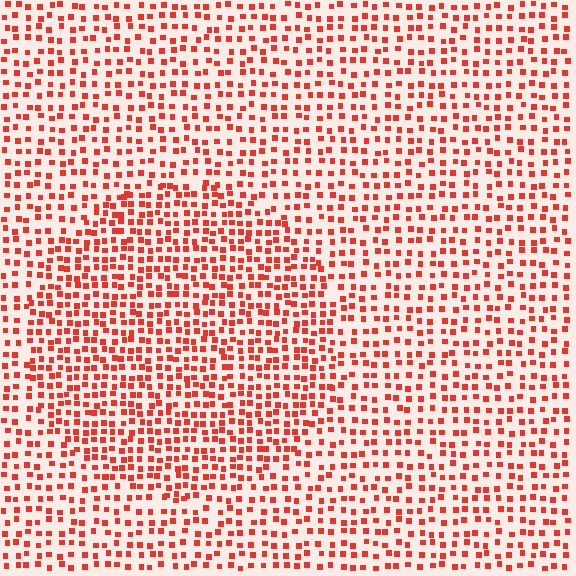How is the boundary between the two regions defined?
The boundary is defined by a change in element density (approximately 1.5x ratio). All elements are the same color, size, and shape.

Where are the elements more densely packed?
The elements are more densely packed inside the circle boundary.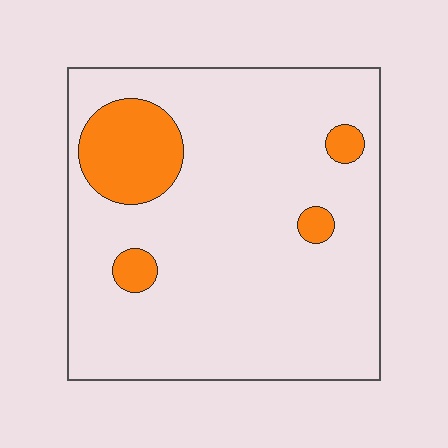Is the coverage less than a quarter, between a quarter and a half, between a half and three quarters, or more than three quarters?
Less than a quarter.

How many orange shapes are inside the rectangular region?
4.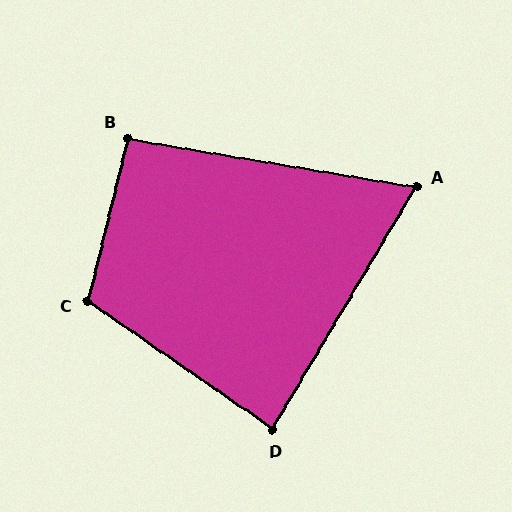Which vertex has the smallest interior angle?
A, at approximately 69 degrees.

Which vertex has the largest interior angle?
C, at approximately 111 degrees.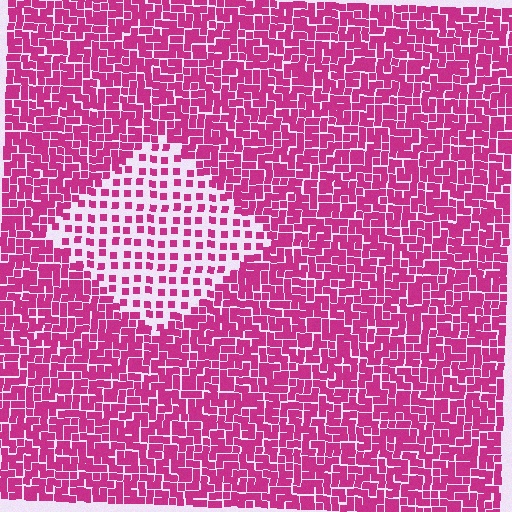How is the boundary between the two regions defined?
The boundary is defined by a change in element density (approximately 2.4x ratio). All elements are the same color, size, and shape.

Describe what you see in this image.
The image contains small magenta elements arranged at two different densities. A diamond-shaped region is visible where the elements are less densely packed than the surrounding area.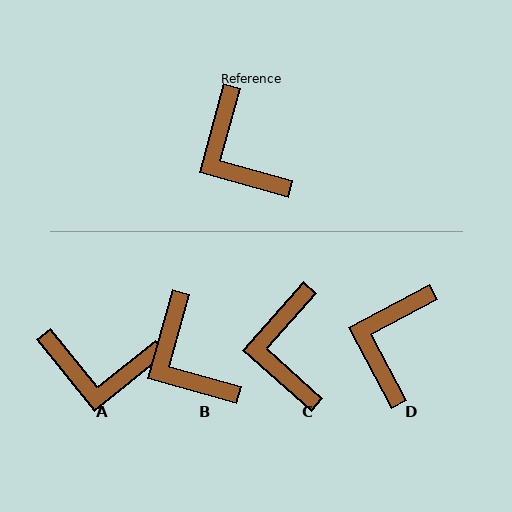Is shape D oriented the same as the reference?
No, it is off by about 47 degrees.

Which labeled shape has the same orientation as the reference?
B.